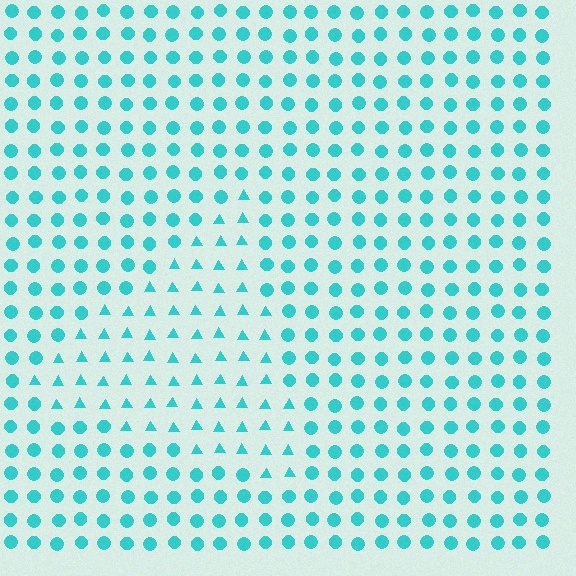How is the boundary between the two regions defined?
The boundary is defined by a change in element shape: triangles inside vs. circles outside. All elements share the same color and spacing.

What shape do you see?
I see a triangle.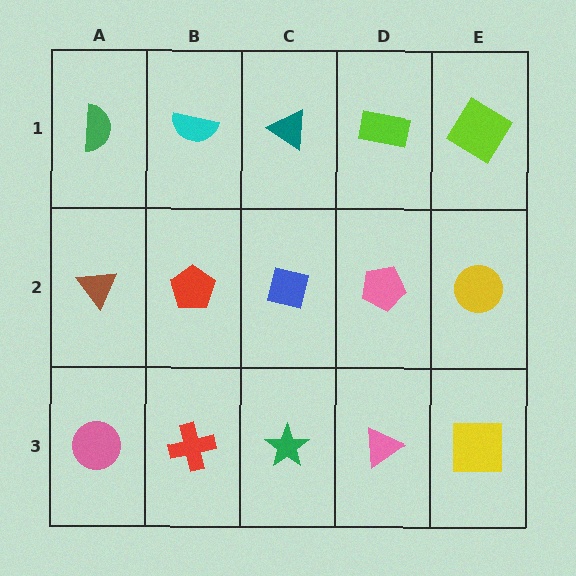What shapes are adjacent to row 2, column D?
A lime rectangle (row 1, column D), a pink triangle (row 3, column D), a blue square (row 2, column C), a yellow circle (row 2, column E).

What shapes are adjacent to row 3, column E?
A yellow circle (row 2, column E), a pink triangle (row 3, column D).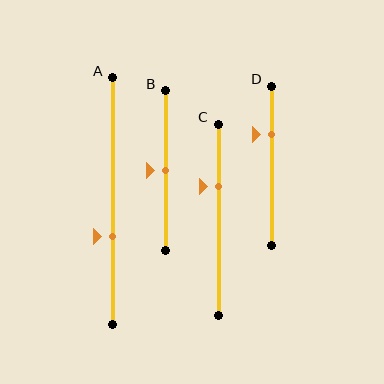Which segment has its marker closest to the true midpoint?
Segment B has its marker closest to the true midpoint.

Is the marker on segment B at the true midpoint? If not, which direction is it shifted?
Yes, the marker on segment B is at the true midpoint.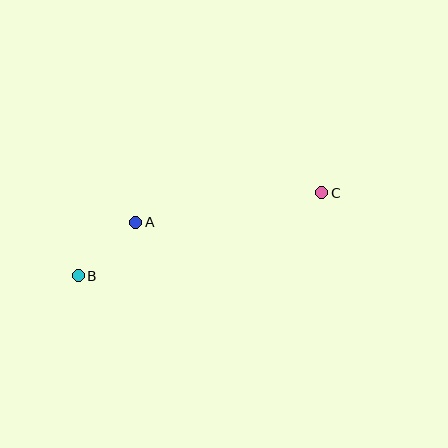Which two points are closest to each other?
Points A and B are closest to each other.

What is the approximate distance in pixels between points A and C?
The distance between A and C is approximately 188 pixels.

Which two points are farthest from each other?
Points B and C are farthest from each other.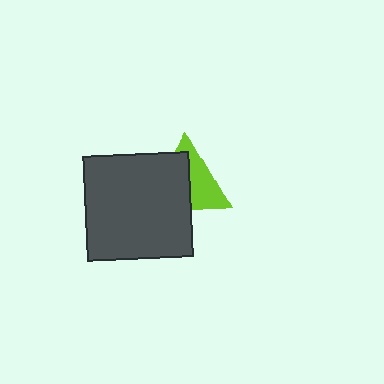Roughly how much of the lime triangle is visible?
About half of it is visible (roughly 47%).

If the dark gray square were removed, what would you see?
You would see the complete lime triangle.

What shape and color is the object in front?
The object in front is a dark gray square.